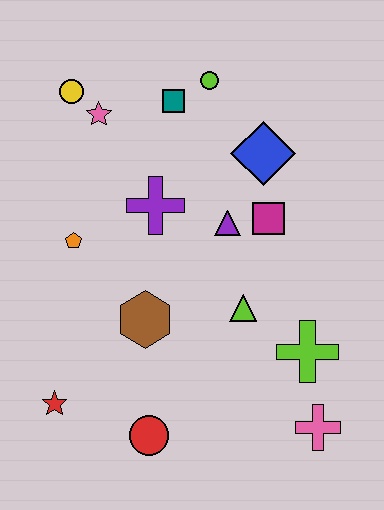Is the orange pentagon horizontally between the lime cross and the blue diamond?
No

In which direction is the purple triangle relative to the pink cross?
The purple triangle is above the pink cross.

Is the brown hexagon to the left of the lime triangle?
Yes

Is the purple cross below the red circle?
No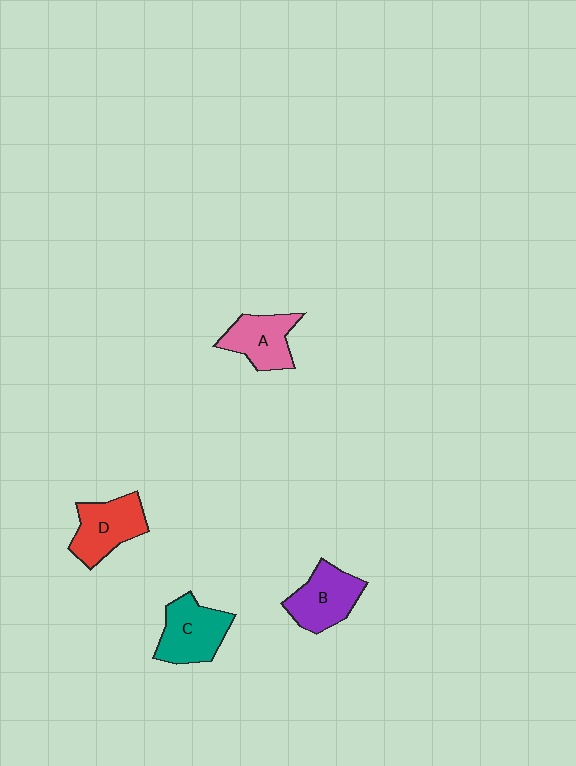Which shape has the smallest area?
Shape A (pink).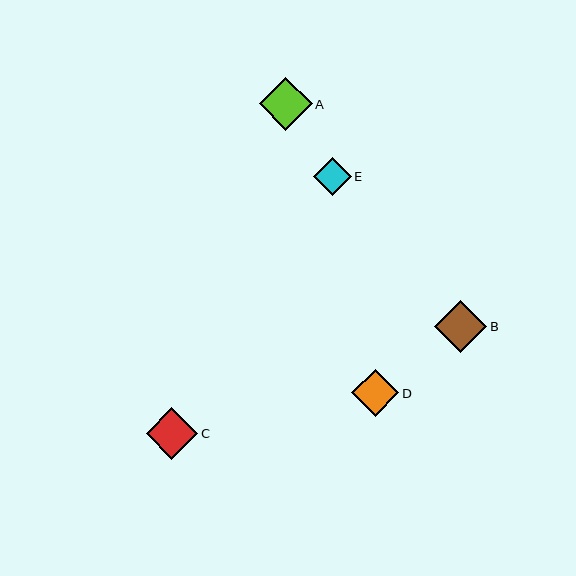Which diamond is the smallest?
Diamond E is the smallest with a size of approximately 37 pixels.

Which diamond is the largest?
Diamond A is the largest with a size of approximately 53 pixels.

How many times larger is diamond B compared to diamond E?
Diamond B is approximately 1.4 times the size of diamond E.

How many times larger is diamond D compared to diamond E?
Diamond D is approximately 1.3 times the size of diamond E.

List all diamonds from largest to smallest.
From largest to smallest: A, B, C, D, E.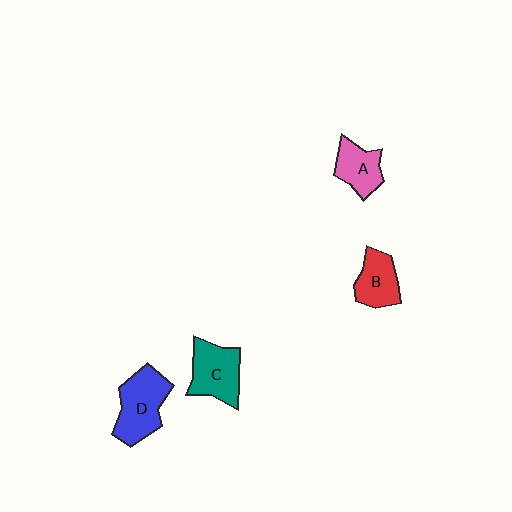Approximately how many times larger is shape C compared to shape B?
Approximately 1.3 times.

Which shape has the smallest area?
Shape A (pink).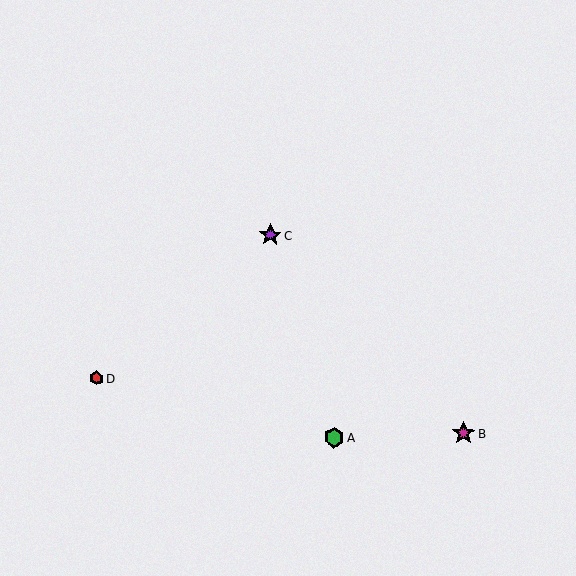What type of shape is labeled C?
Shape C is a purple star.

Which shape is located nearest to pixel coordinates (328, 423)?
The green hexagon (labeled A) at (334, 437) is nearest to that location.